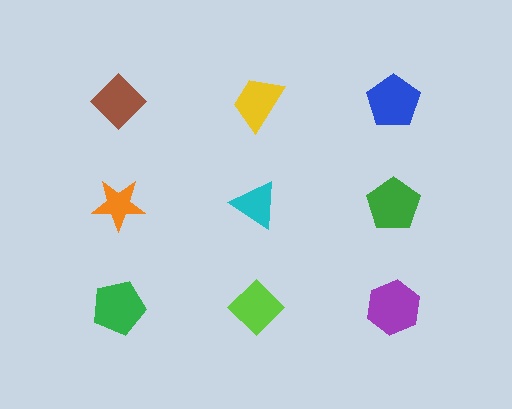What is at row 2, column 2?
A cyan triangle.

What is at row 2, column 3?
A green pentagon.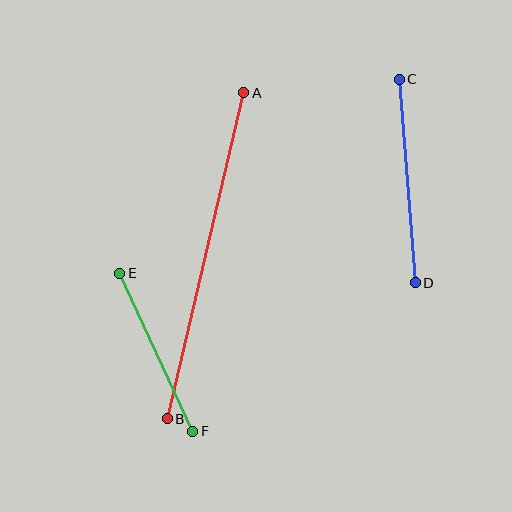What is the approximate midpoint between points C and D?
The midpoint is at approximately (407, 181) pixels.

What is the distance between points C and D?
The distance is approximately 204 pixels.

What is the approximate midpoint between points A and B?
The midpoint is at approximately (205, 256) pixels.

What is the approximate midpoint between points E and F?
The midpoint is at approximately (156, 352) pixels.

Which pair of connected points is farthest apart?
Points A and B are farthest apart.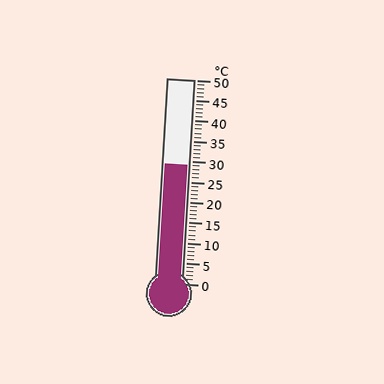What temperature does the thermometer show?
The thermometer shows approximately 29°C.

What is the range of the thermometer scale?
The thermometer scale ranges from 0°C to 50°C.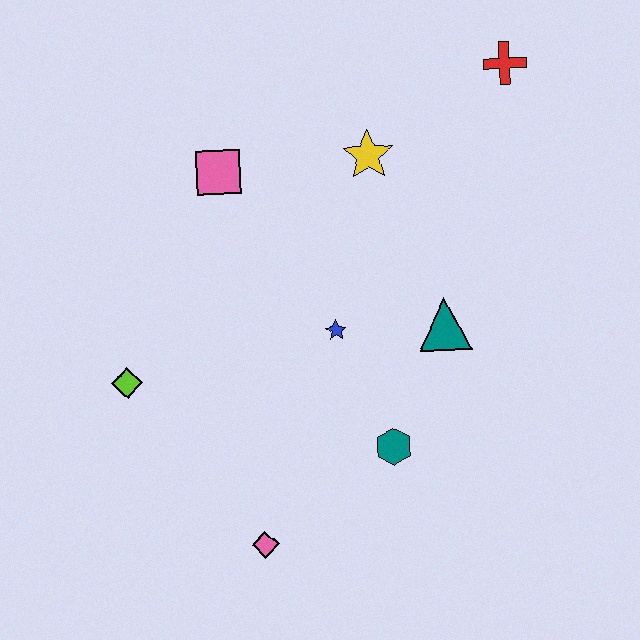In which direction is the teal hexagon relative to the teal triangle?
The teal hexagon is below the teal triangle.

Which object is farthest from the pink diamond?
The red cross is farthest from the pink diamond.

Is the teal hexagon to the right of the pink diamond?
Yes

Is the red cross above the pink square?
Yes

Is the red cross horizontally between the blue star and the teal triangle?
No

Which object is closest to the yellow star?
The pink square is closest to the yellow star.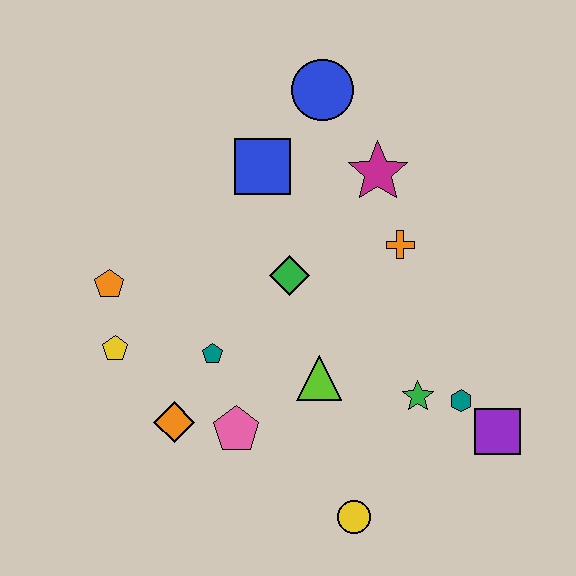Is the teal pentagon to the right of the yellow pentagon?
Yes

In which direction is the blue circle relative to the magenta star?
The blue circle is above the magenta star.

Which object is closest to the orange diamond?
The pink pentagon is closest to the orange diamond.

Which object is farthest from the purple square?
The orange pentagon is farthest from the purple square.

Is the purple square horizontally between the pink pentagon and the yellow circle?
No